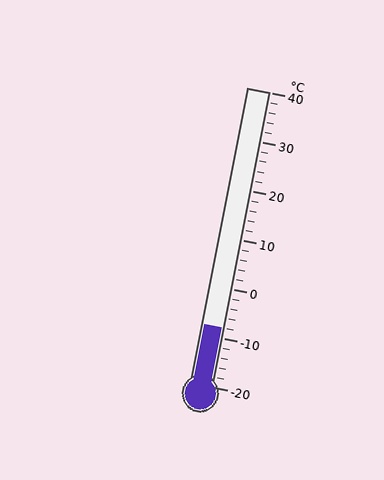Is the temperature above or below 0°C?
The temperature is below 0°C.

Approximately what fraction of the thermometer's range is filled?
The thermometer is filled to approximately 20% of its range.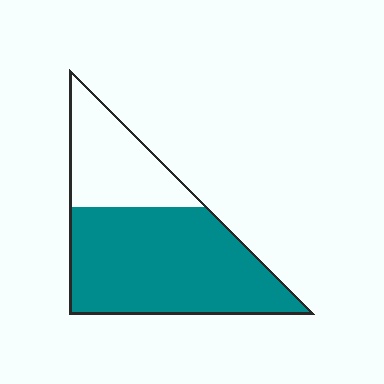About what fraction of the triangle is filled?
About two thirds (2/3).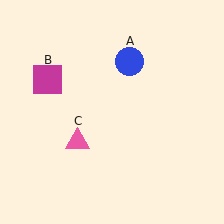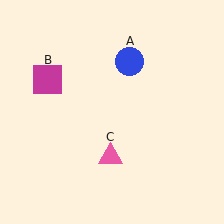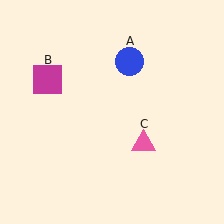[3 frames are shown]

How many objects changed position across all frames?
1 object changed position: pink triangle (object C).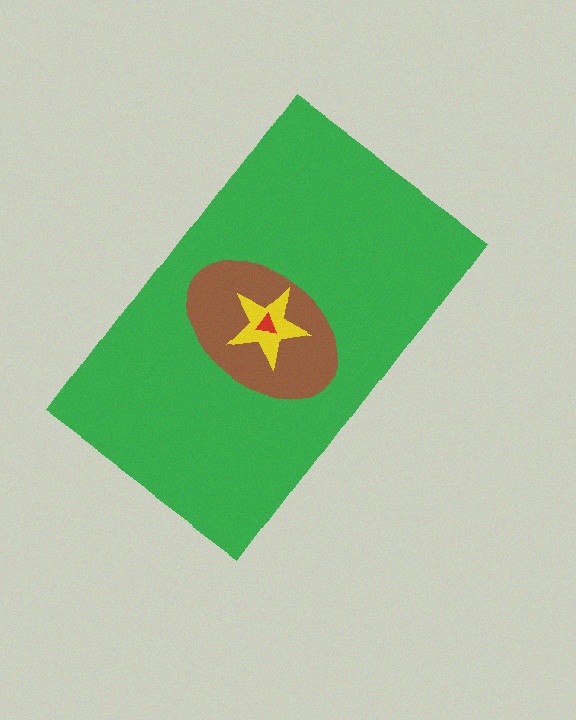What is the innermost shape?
The red triangle.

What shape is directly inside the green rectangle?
The brown ellipse.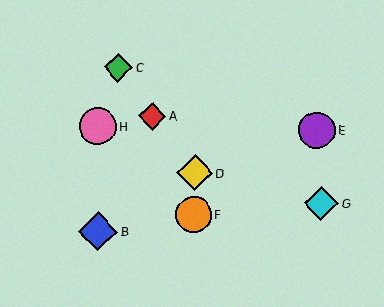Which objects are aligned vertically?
Objects D, F are aligned vertically.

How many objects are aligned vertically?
2 objects (D, F) are aligned vertically.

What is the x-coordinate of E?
Object E is at x≈317.